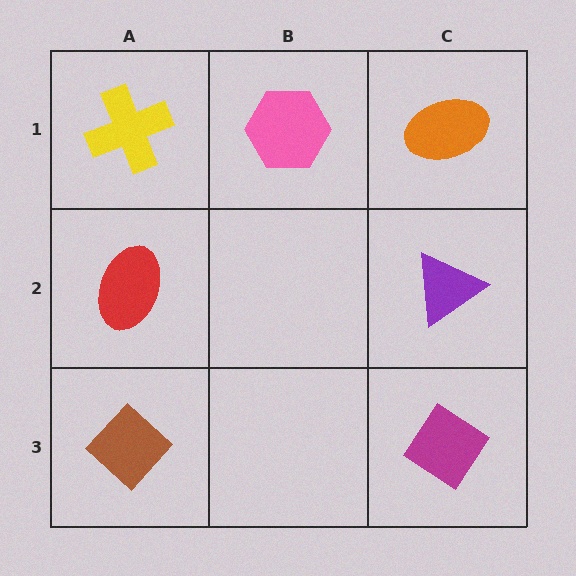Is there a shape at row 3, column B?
No, that cell is empty.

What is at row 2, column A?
A red ellipse.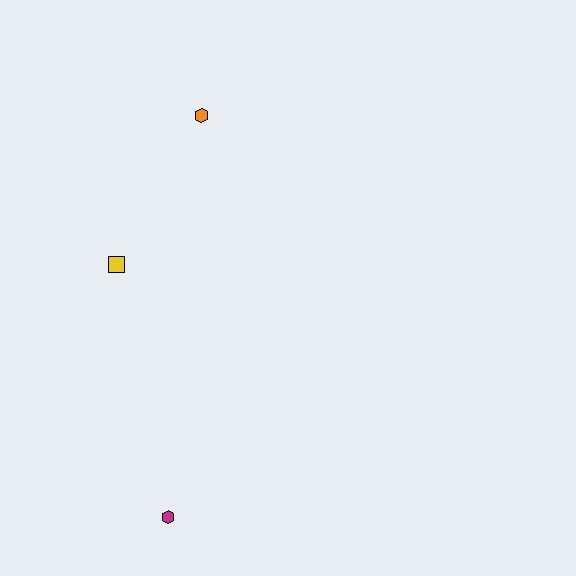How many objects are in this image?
There are 3 objects.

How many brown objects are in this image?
There are no brown objects.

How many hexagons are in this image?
There are 2 hexagons.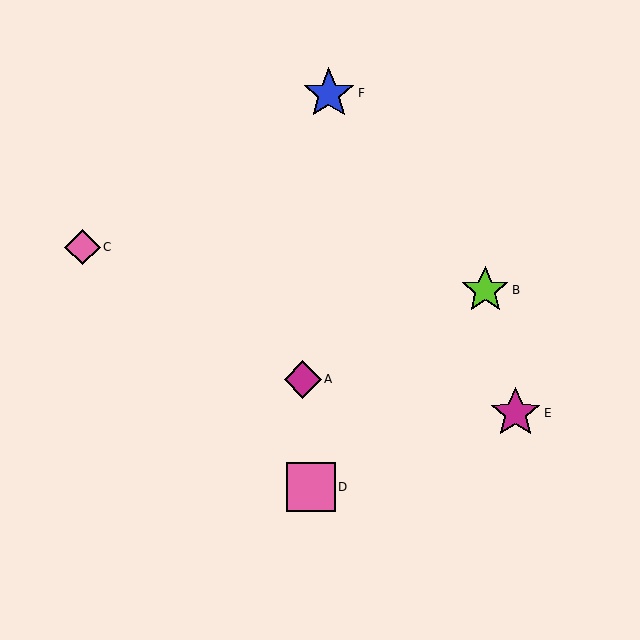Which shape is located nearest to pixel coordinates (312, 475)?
The pink square (labeled D) at (311, 487) is nearest to that location.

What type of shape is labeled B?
Shape B is a lime star.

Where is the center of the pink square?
The center of the pink square is at (311, 487).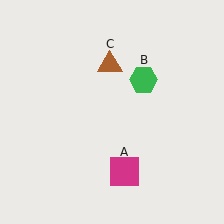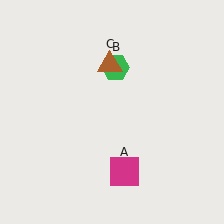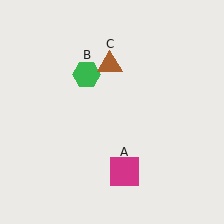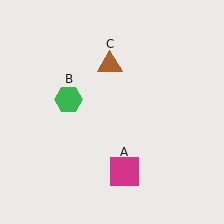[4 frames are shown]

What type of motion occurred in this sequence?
The green hexagon (object B) rotated counterclockwise around the center of the scene.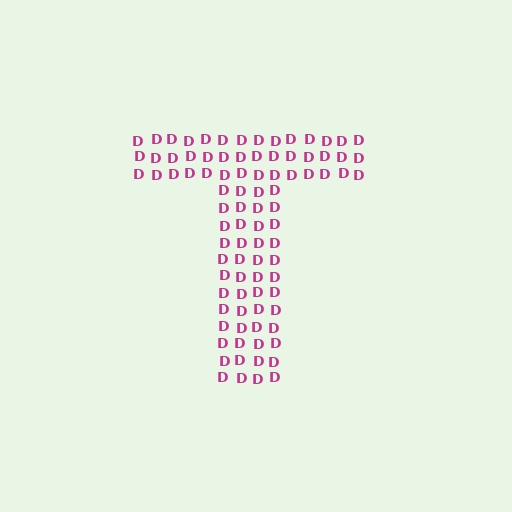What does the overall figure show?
The overall figure shows the letter T.